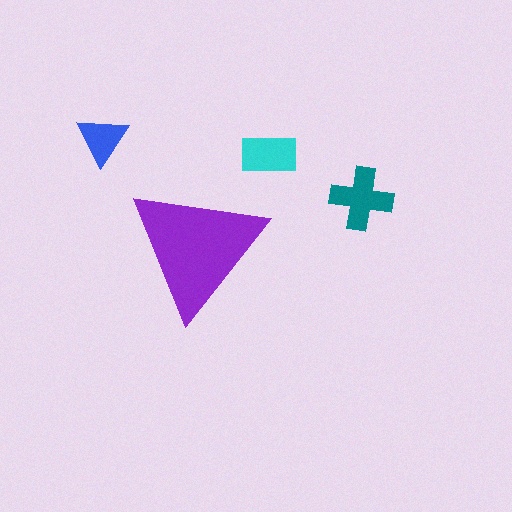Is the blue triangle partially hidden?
No, the blue triangle is fully visible.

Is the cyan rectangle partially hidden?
No, the cyan rectangle is fully visible.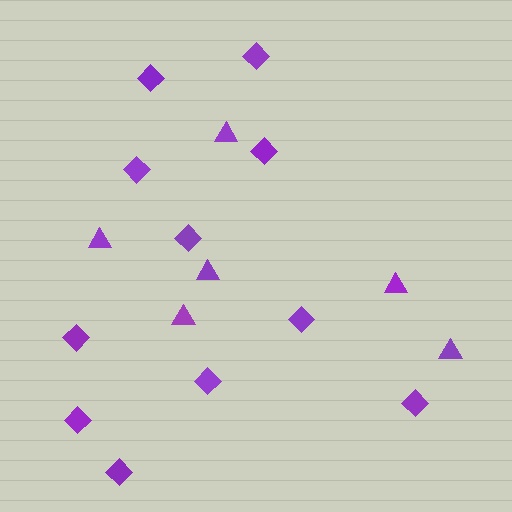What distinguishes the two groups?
There are 2 groups: one group of diamonds (11) and one group of triangles (6).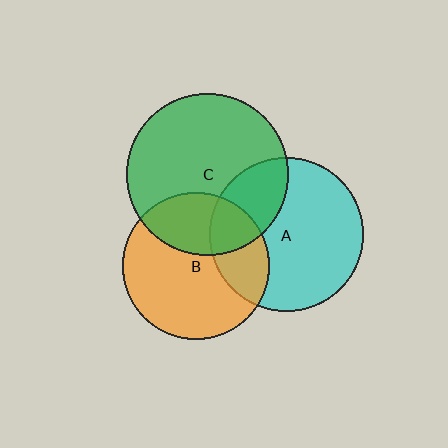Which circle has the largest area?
Circle C (green).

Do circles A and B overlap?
Yes.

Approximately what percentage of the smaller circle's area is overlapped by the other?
Approximately 25%.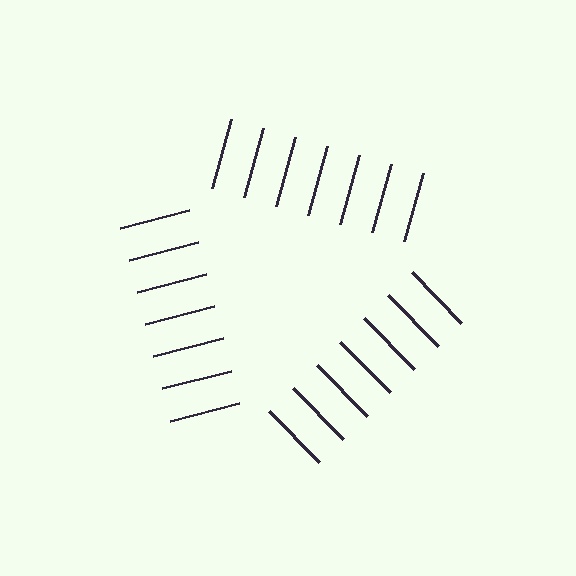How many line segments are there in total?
21 — 7 along each of the 3 edges.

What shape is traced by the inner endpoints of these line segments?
An illusory triangle — the line segments terminate on its edges but no continuous stroke is drawn.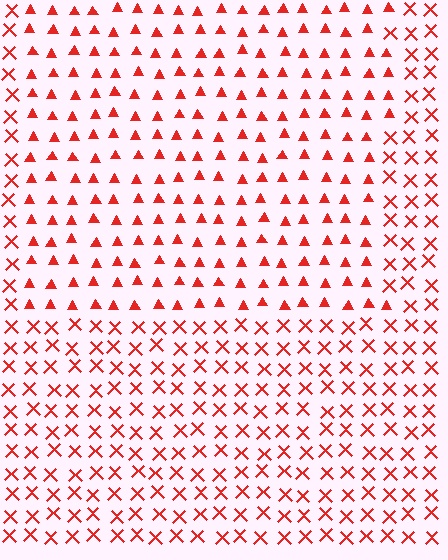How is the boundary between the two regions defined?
The boundary is defined by a change in element shape: triangles inside vs. X marks outside. All elements share the same color and spacing.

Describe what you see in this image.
The image is filled with small red elements arranged in a uniform grid. A rectangle-shaped region contains triangles, while the surrounding area contains X marks. The boundary is defined purely by the change in element shape.